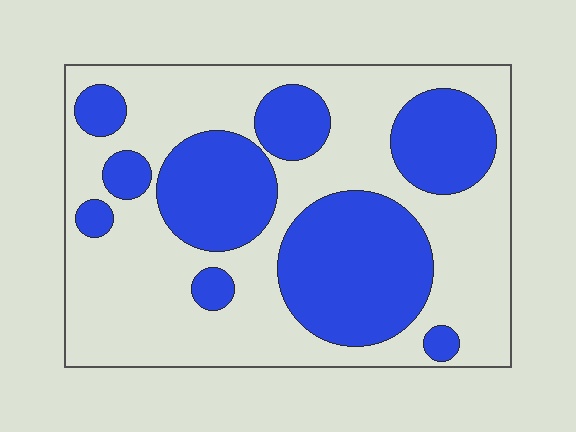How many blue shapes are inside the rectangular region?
9.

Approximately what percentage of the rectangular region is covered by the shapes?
Approximately 40%.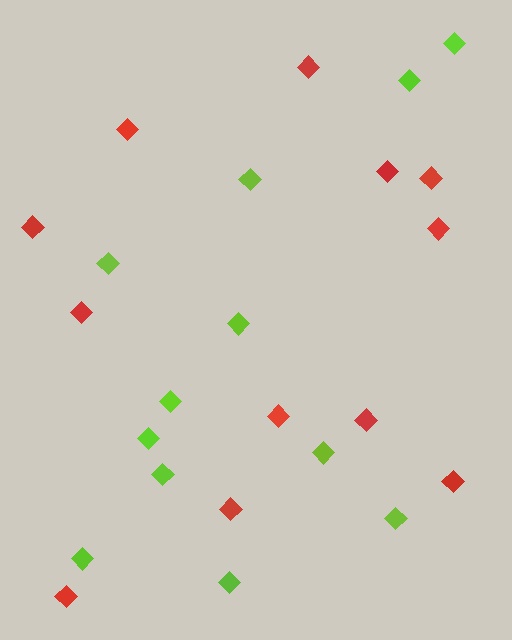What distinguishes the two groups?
There are 2 groups: one group of red diamonds (12) and one group of lime diamonds (12).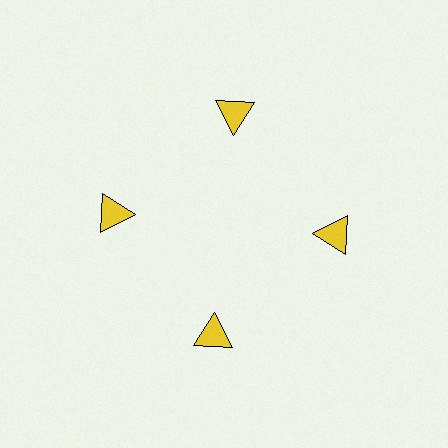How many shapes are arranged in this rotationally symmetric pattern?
There are 4 shapes, arranged in 4 groups of 1.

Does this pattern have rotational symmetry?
Yes, this pattern has 4-fold rotational symmetry. It looks the same after rotating 90 degrees around the center.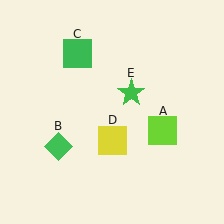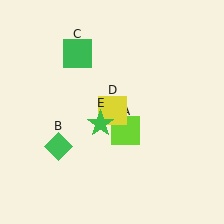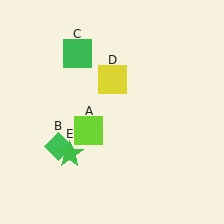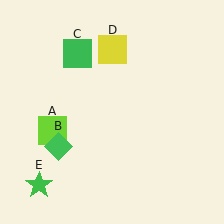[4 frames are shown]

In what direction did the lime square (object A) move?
The lime square (object A) moved left.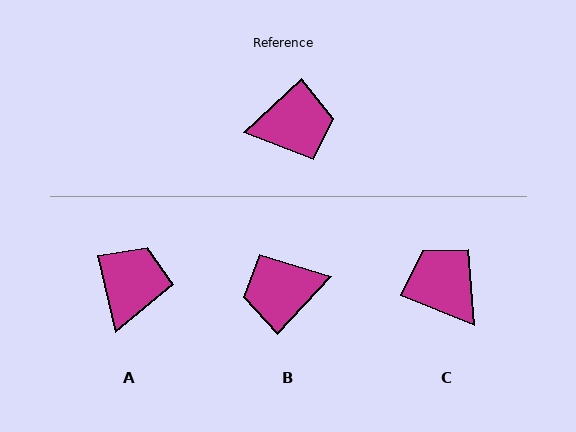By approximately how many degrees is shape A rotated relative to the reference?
Approximately 60 degrees counter-clockwise.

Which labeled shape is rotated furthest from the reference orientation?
B, about 175 degrees away.